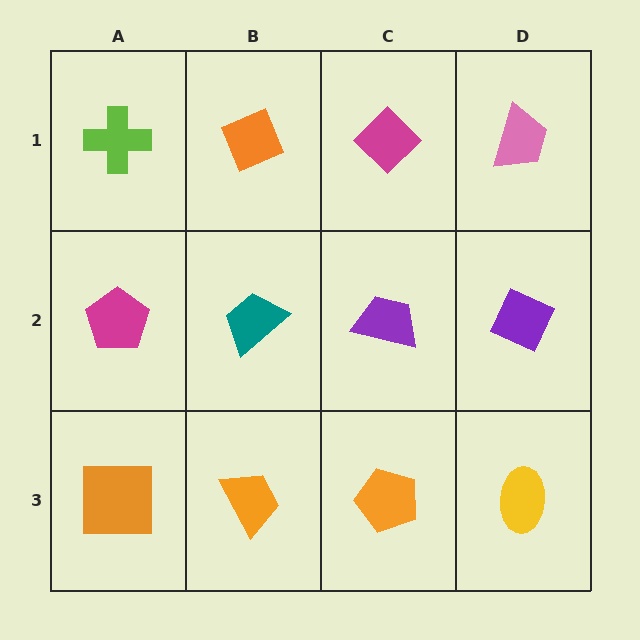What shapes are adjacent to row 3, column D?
A purple diamond (row 2, column D), an orange pentagon (row 3, column C).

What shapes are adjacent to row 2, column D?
A pink trapezoid (row 1, column D), a yellow ellipse (row 3, column D), a purple trapezoid (row 2, column C).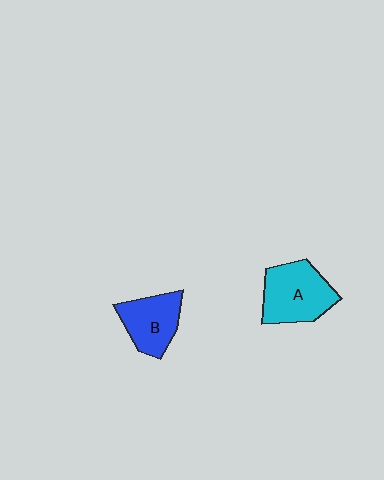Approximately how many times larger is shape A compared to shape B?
Approximately 1.3 times.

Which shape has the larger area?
Shape A (cyan).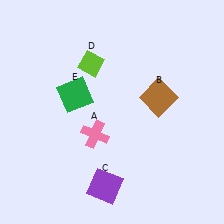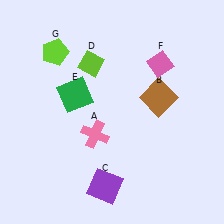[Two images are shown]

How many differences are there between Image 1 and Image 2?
There are 2 differences between the two images.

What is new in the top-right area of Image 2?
A pink diamond (F) was added in the top-right area of Image 2.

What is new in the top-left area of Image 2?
A lime pentagon (G) was added in the top-left area of Image 2.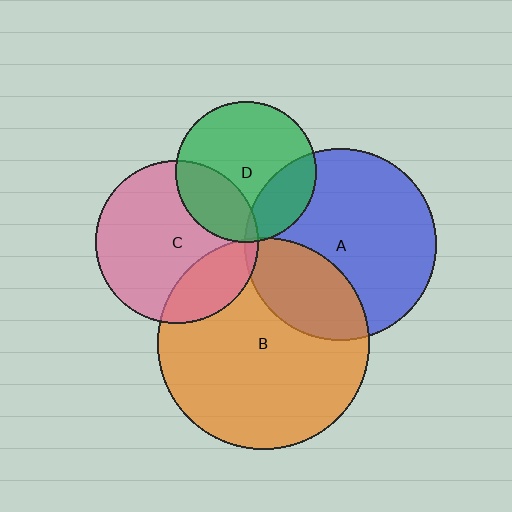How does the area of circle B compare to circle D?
Approximately 2.3 times.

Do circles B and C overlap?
Yes.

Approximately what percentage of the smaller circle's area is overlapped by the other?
Approximately 25%.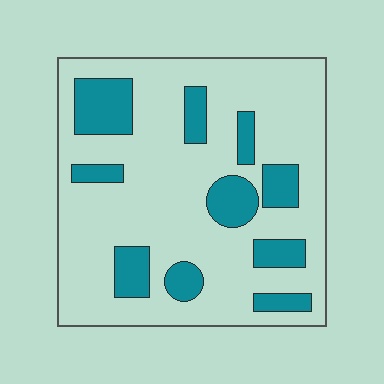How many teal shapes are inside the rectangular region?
10.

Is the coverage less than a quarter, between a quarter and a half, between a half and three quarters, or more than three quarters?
Less than a quarter.